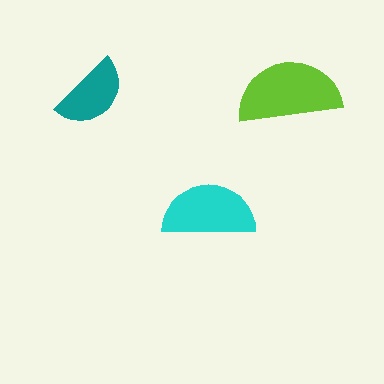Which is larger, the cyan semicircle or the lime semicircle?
The lime one.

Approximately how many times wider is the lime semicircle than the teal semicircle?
About 1.5 times wider.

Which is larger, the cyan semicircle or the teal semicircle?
The cyan one.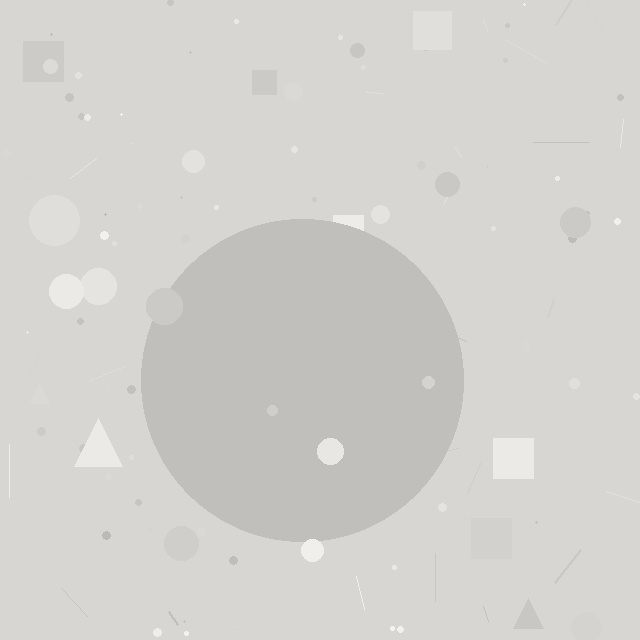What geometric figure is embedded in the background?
A circle is embedded in the background.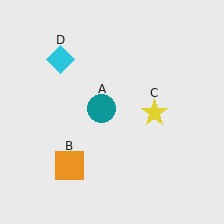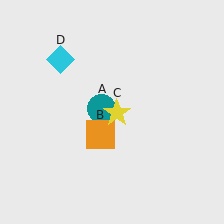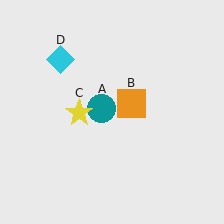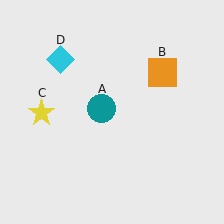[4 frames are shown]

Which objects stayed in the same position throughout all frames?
Teal circle (object A) and cyan diamond (object D) remained stationary.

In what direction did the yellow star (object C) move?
The yellow star (object C) moved left.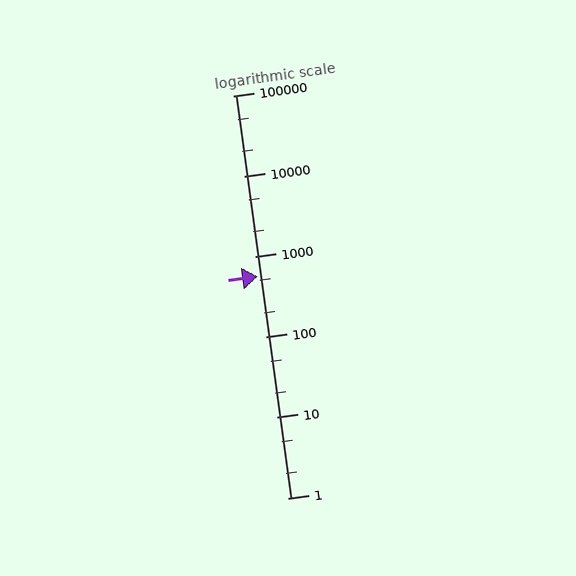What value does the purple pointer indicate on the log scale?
The pointer indicates approximately 560.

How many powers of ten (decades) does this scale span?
The scale spans 5 decades, from 1 to 100000.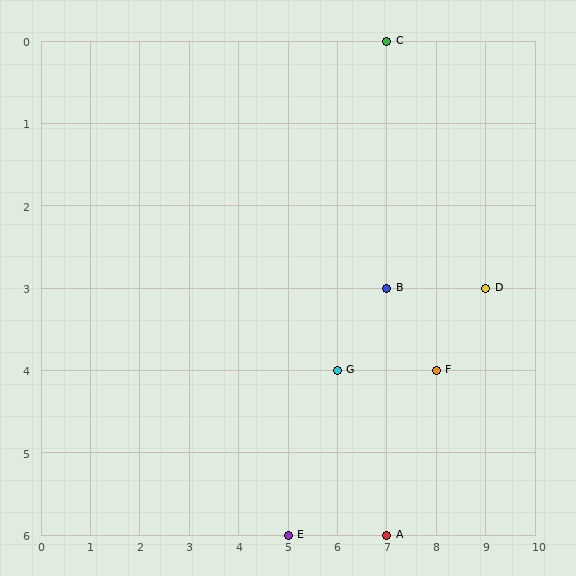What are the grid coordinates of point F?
Point F is at grid coordinates (8, 4).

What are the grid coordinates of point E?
Point E is at grid coordinates (5, 6).